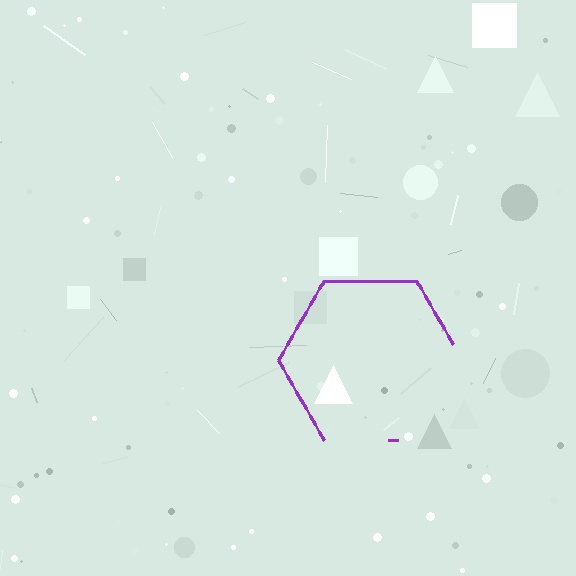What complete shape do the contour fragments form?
The contour fragments form a hexagon.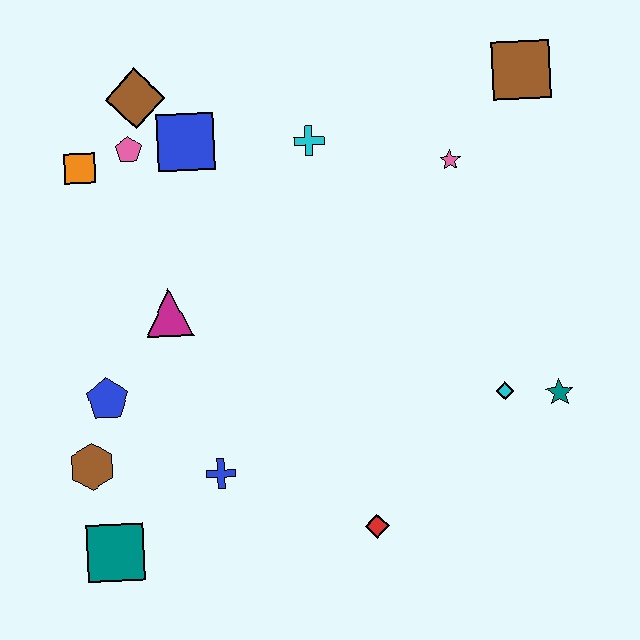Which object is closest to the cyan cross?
The blue square is closest to the cyan cross.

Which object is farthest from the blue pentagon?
The brown square is farthest from the blue pentagon.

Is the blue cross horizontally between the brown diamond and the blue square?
No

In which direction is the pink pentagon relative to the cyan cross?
The pink pentagon is to the left of the cyan cross.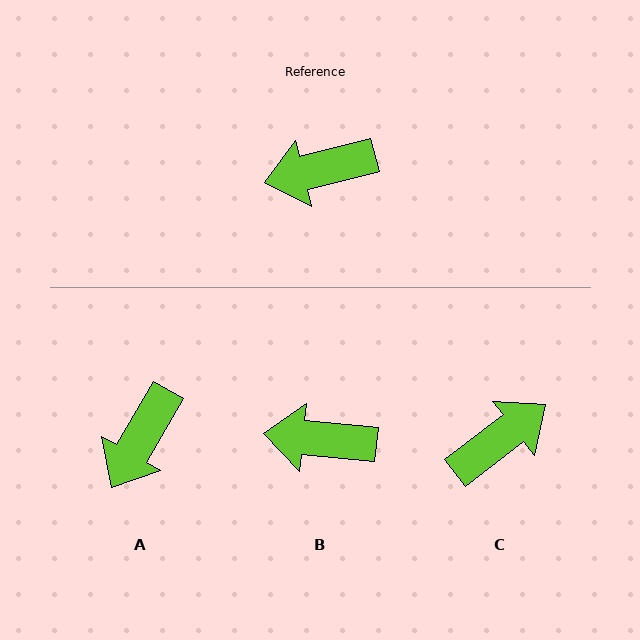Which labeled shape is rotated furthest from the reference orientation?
C, about 157 degrees away.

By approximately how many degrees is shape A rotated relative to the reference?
Approximately 45 degrees counter-clockwise.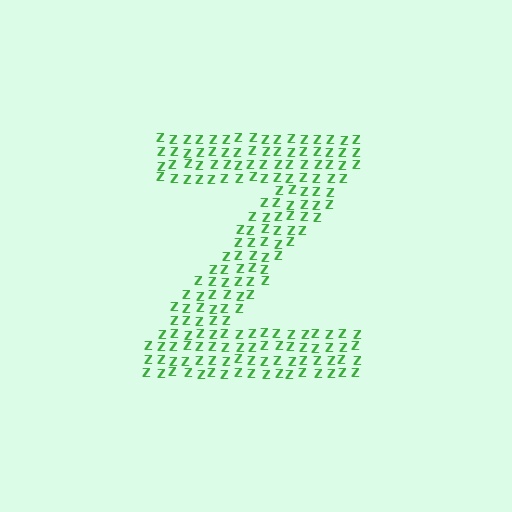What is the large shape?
The large shape is the letter Z.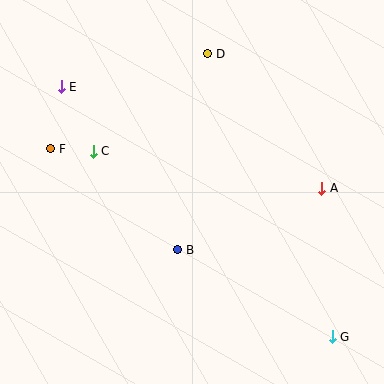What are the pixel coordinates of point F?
Point F is at (51, 149).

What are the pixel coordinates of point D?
Point D is at (208, 54).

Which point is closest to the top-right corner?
Point D is closest to the top-right corner.